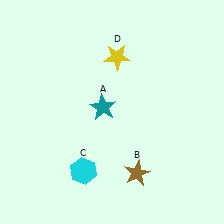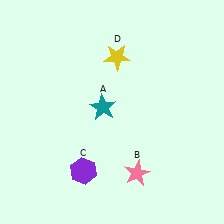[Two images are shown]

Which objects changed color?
B changed from brown to pink. C changed from cyan to purple.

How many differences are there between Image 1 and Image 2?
There are 2 differences between the two images.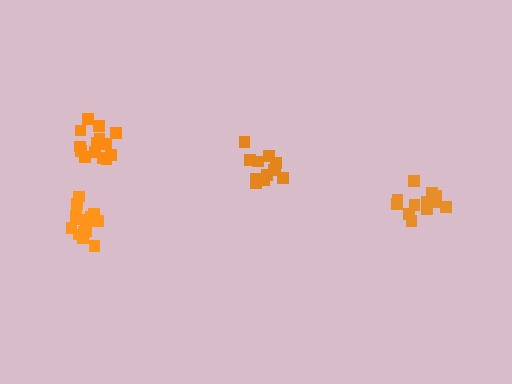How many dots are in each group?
Group 1: 12 dots, Group 2: 14 dots, Group 3: 14 dots, Group 4: 13 dots (53 total).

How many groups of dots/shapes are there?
There are 4 groups.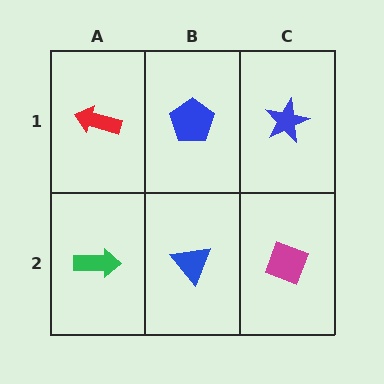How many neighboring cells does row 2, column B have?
3.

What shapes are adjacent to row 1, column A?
A green arrow (row 2, column A), a blue pentagon (row 1, column B).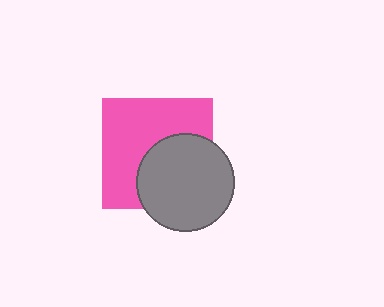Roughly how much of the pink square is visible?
About half of it is visible (roughly 58%).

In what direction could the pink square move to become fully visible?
The pink square could move toward the upper-left. That would shift it out from behind the gray circle entirely.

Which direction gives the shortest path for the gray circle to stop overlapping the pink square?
Moving toward the lower-right gives the shortest separation.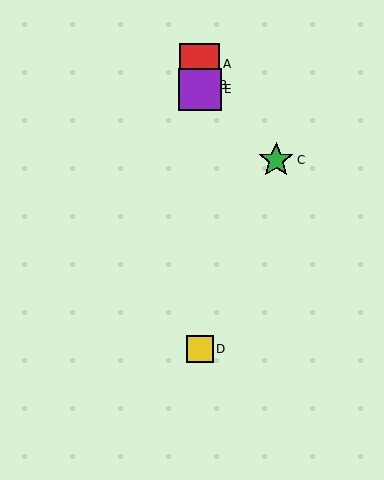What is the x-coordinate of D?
Object D is at x≈200.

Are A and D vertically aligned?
Yes, both are at x≈200.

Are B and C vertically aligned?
No, B is at x≈200 and C is at x≈276.